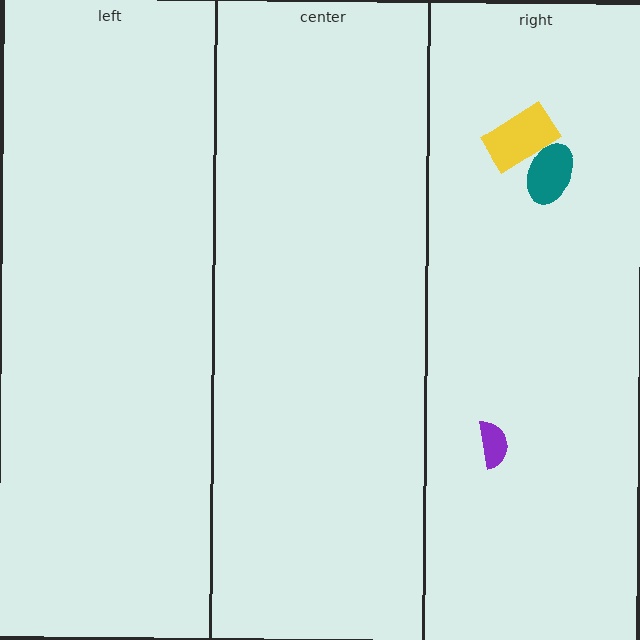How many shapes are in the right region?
3.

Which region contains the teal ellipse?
The right region.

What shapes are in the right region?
The yellow rectangle, the purple semicircle, the teal ellipse.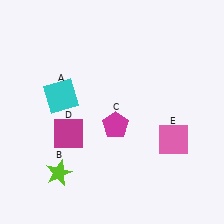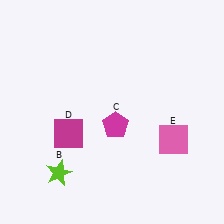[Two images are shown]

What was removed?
The cyan square (A) was removed in Image 2.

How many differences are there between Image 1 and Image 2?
There is 1 difference between the two images.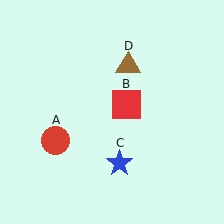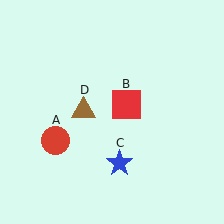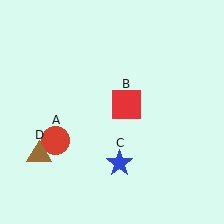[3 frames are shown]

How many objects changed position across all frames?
1 object changed position: brown triangle (object D).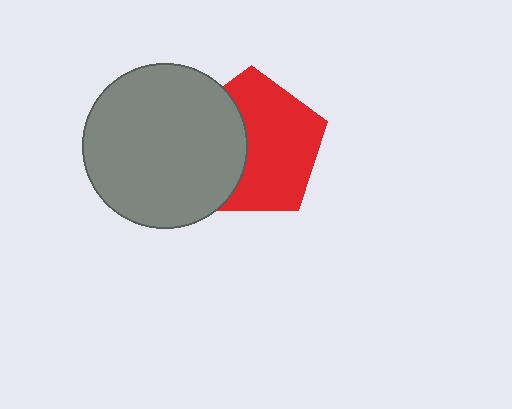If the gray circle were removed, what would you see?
You would see the complete red pentagon.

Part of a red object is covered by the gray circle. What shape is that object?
It is a pentagon.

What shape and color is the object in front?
The object in front is a gray circle.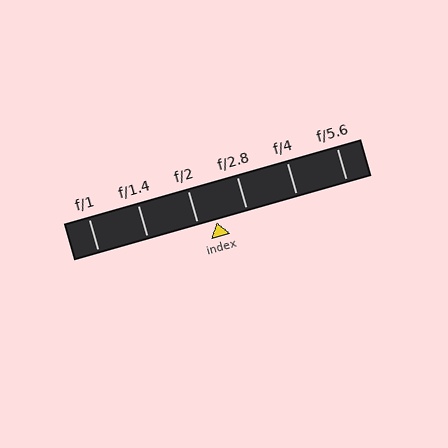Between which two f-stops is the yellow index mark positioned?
The index mark is between f/2 and f/2.8.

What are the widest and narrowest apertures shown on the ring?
The widest aperture shown is f/1 and the narrowest is f/5.6.